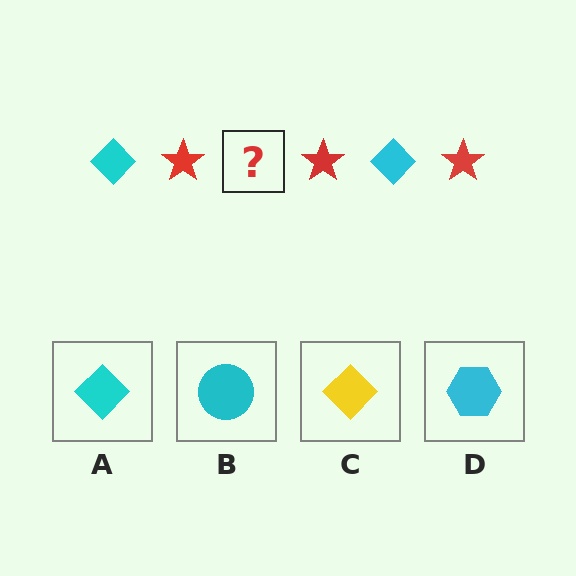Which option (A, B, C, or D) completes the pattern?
A.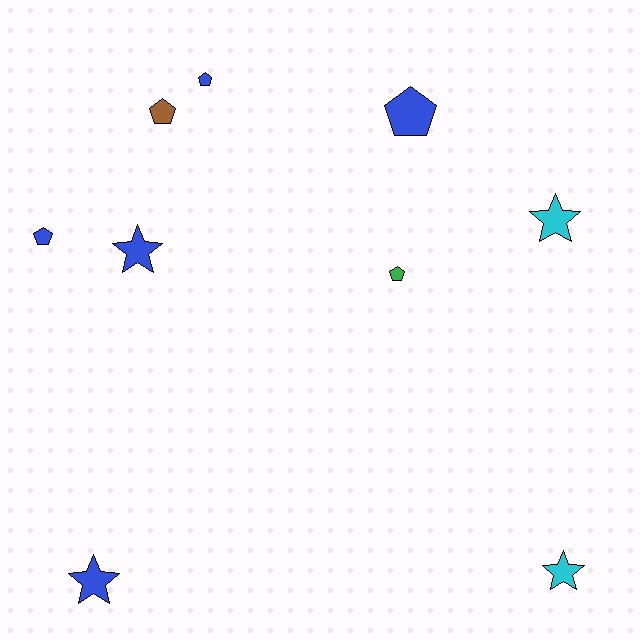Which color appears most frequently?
Blue, with 5 objects.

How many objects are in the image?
There are 9 objects.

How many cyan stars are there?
There are 2 cyan stars.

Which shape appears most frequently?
Pentagon, with 5 objects.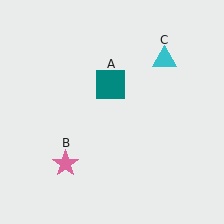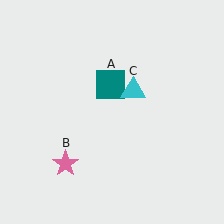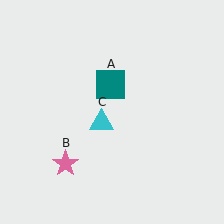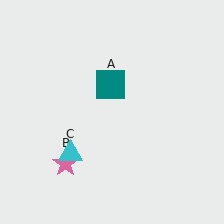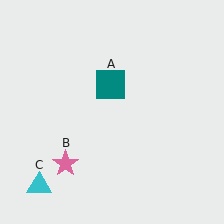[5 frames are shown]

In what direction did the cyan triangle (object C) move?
The cyan triangle (object C) moved down and to the left.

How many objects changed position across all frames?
1 object changed position: cyan triangle (object C).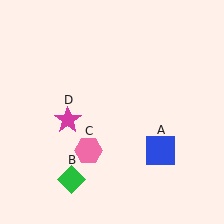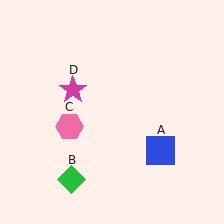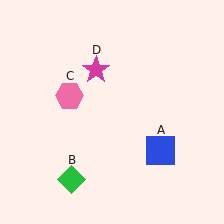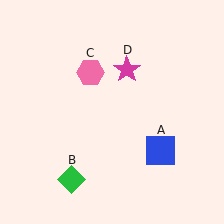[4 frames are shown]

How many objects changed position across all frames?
2 objects changed position: pink hexagon (object C), magenta star (object D).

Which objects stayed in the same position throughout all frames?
Blue square (object A) and green diamond (object B) remained stationary.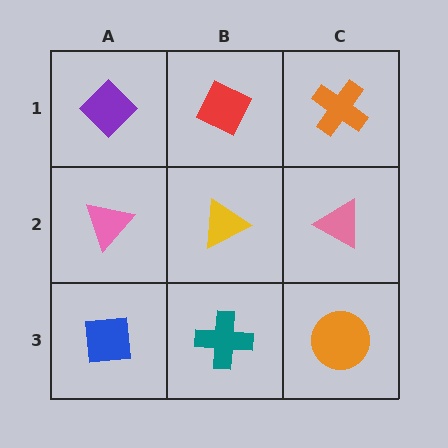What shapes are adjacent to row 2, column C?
An orange cross (row 1, column C), an orange circle (row 3, column C), a yellow triangle (row 2, column B).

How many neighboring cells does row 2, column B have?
4.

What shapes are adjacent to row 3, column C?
A pink triangle (row 2, column C), a teal cross (row 3, column B).